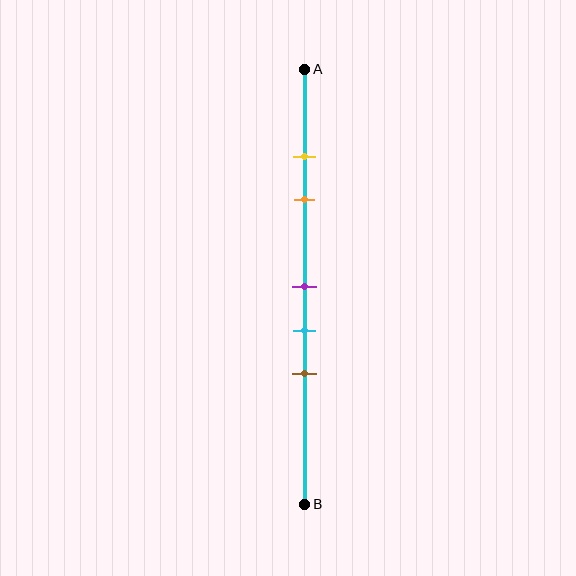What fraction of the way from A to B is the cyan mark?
The cyan mark is approximately 60% (0.6) of the way from A to B.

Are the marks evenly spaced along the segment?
No, the marks are not evenly spaced.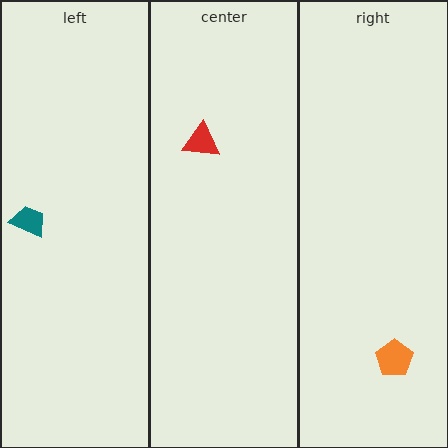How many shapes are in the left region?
1.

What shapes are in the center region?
The red triangle.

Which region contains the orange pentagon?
The right region.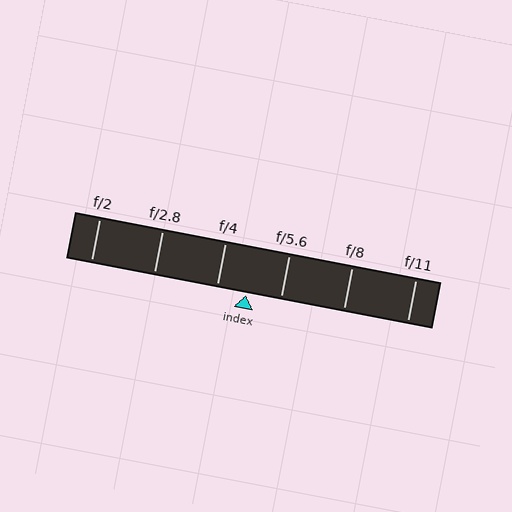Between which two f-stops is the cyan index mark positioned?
The index mark is between f/4 and f/5.6.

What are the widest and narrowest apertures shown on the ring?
The widest aperture shown is f/2 and the narrowest is f/11.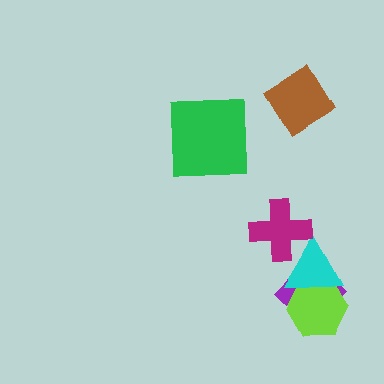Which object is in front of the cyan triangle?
The magenta cross is in front of the cyan triangle.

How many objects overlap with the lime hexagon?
2 objects overlap with the lime hexagon.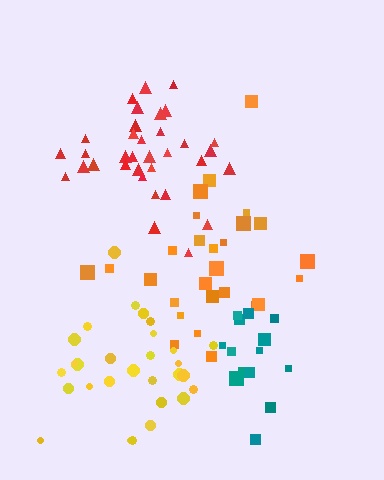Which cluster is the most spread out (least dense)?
Teal.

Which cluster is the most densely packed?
Red.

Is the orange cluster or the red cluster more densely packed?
Red.